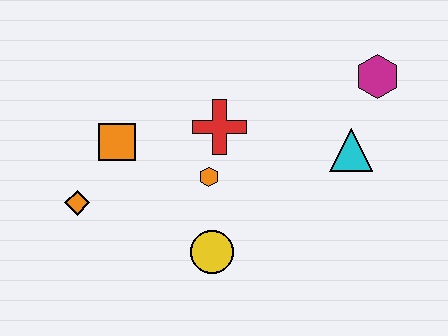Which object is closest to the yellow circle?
The orange hexagon is closest to the yellow circle.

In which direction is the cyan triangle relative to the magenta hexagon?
The cyan triangle is below the magenta hexagon.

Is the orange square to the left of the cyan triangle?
Yes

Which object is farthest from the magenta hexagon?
The orange diamond is farthest from the magenta hexagon.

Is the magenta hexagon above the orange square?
Yes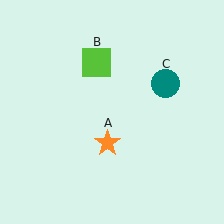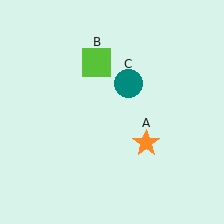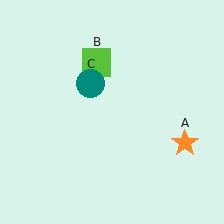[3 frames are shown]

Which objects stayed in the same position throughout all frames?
Lime square (object B) remained stationary.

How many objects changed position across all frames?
2 objects changed position: orange star (object A), teal circle (object C).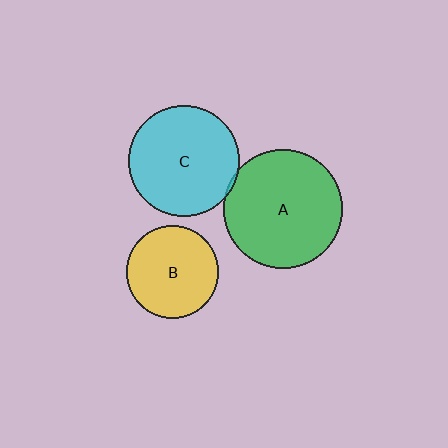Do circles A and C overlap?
Yes.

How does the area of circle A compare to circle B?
Approximately 1.7 times.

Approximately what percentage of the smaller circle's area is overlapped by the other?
Approximately 5%.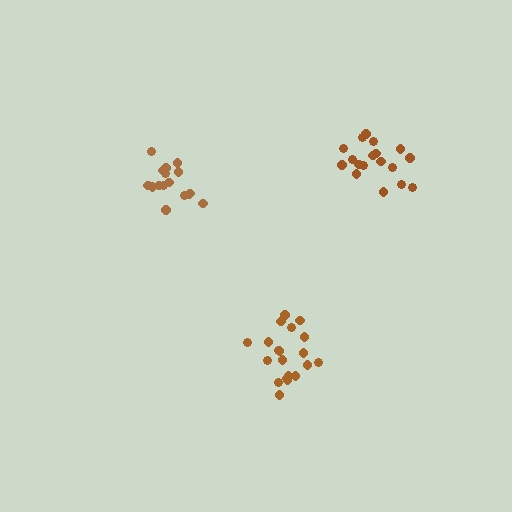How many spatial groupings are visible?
There are 3 spatial groupings.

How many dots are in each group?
Group 1: 16 dots, Group 2: 18 dots, Group 3: 20 dots (54 total).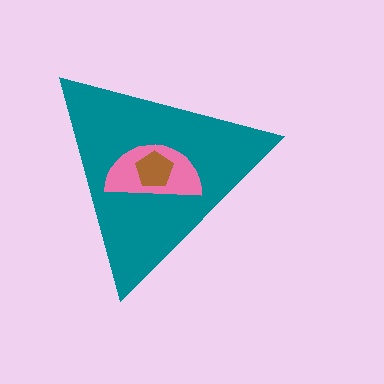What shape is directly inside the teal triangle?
The pink semicircle.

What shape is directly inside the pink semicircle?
The brown pentagon.